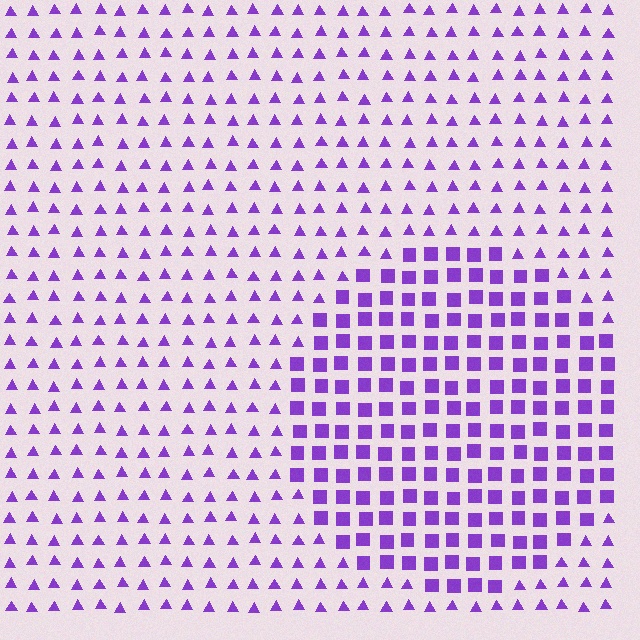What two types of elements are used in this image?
The image uses squares inside the circle region and triangles outside it.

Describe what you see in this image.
The image is filled with small purple elements arranged in a uniform grid. A circle-shaped region contains squares, while the surrounding area contains triangles. The boundary is defined purely by the change in element shape.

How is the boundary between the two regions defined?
The boundary is defined by a change in element shape: squares inside vs. triangles outside. All elements share the same color and spacing.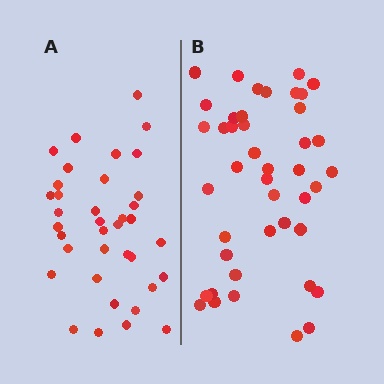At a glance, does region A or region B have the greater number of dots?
Region B (the right region) has more dots.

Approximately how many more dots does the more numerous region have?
Region B has about 6 more dots than region A.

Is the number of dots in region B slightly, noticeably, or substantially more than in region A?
Region B has only slightly more — the two regions are fairly close. The ratio is roughly 1.2 to 1.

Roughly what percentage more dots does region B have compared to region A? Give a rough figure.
About 15% more.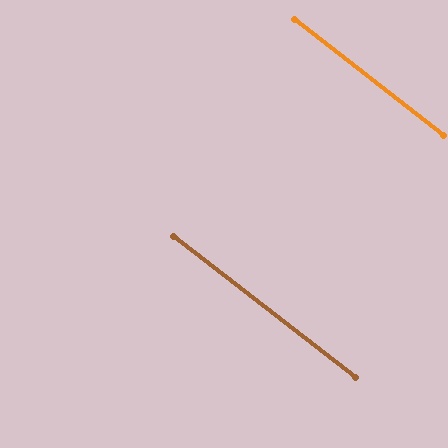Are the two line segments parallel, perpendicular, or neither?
Parallel — their directions differ by only 0.1°.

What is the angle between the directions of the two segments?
Approximately 0 degrees.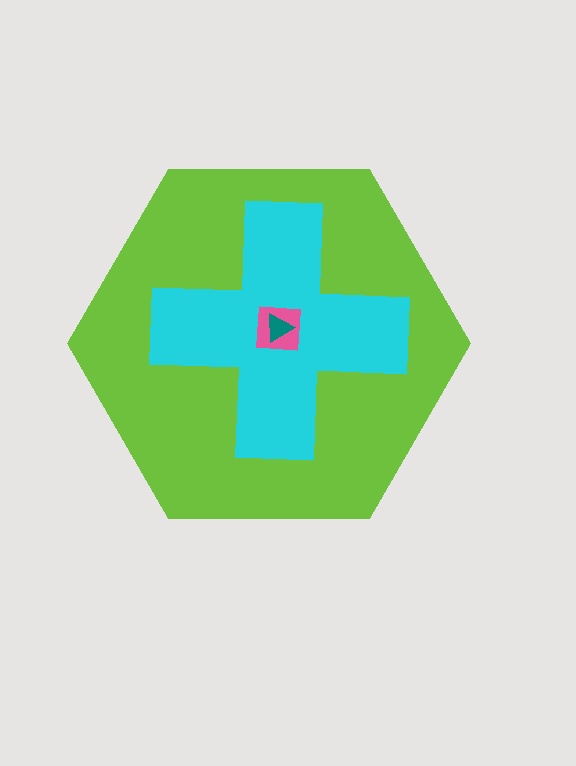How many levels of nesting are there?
4.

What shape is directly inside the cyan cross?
The pink square.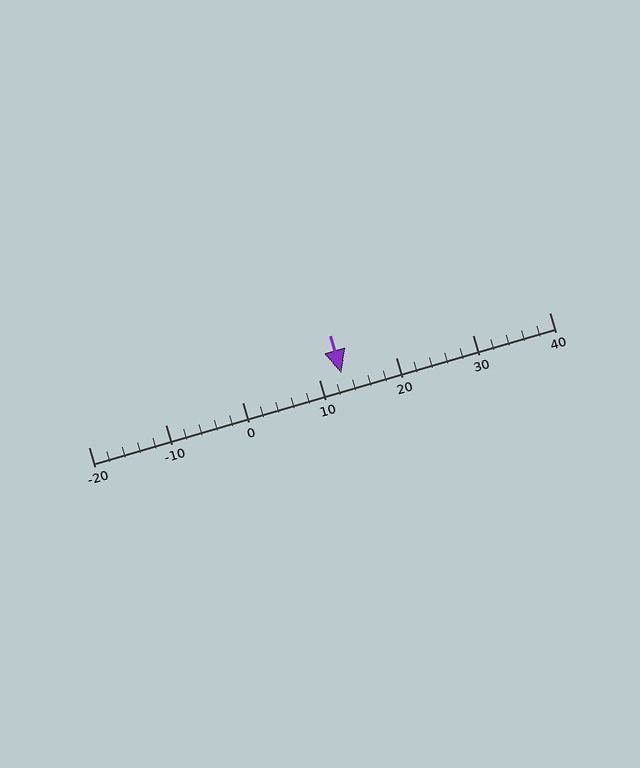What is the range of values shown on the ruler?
The ruler shows values from -20 to 40.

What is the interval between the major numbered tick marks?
The major tick marks are spaced 10 units apart.